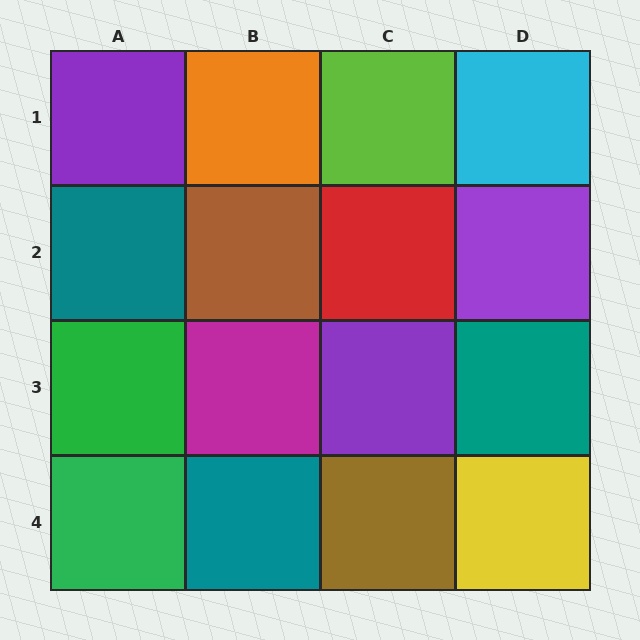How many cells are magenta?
1 cell is magenta.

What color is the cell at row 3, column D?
Teal.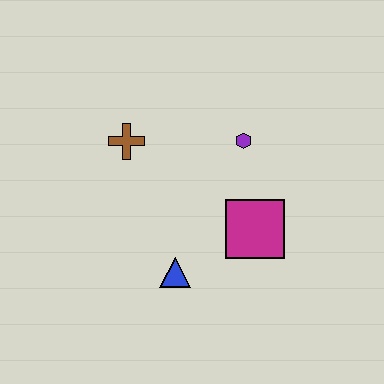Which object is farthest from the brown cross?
The magenta square is farthest from the brown cross.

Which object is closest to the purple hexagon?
The magenta square is closest to the purple hexagon.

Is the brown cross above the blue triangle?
Yes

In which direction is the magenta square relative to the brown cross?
The magenta square is to the right of the brown cross.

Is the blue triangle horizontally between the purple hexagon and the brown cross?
Yes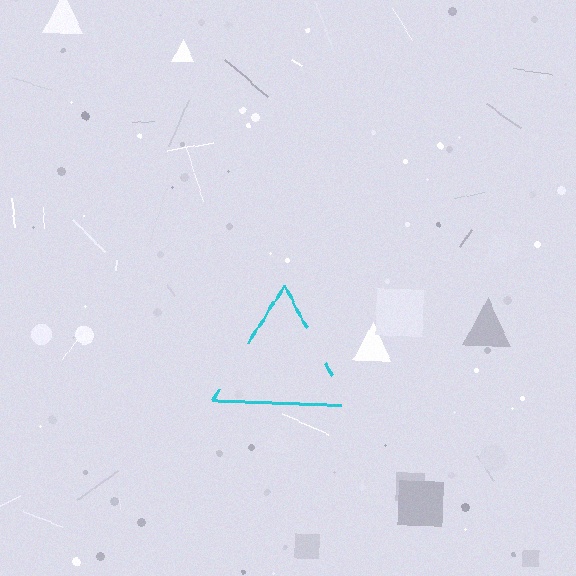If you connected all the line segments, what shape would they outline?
They would outline a triangle.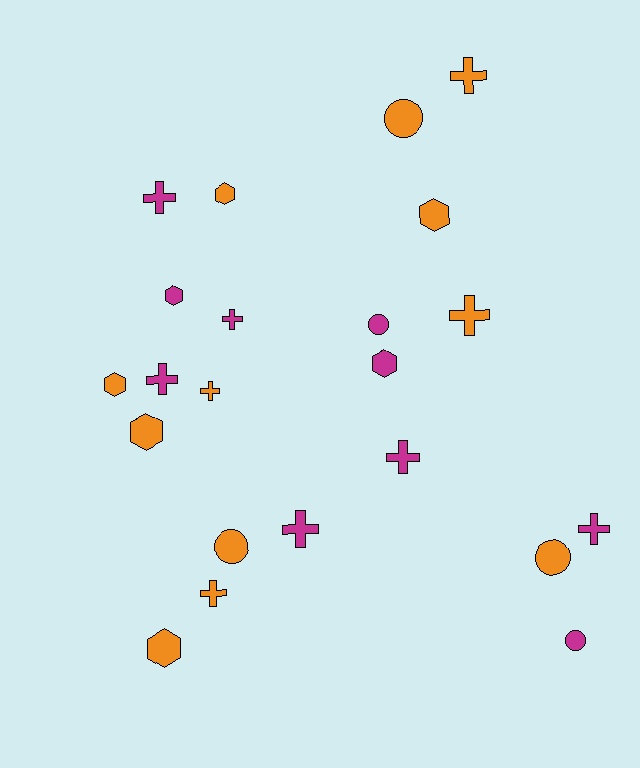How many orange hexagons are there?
There are 5 orange hexagons.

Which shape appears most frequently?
Cross, with 10 objects.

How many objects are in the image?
There are 22 objects.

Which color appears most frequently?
Orange, with 12 objects.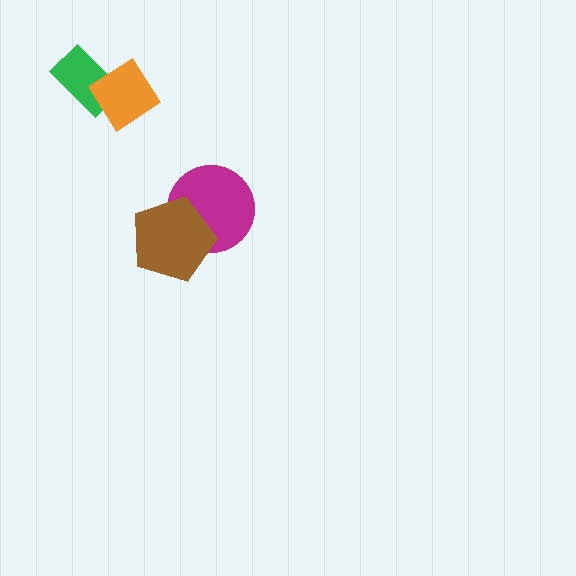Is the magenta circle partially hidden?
Yes, it is partially covered by another shape.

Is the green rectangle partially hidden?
Yes, it is partially covered by another shape.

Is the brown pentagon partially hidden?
No, no other shape covers it.